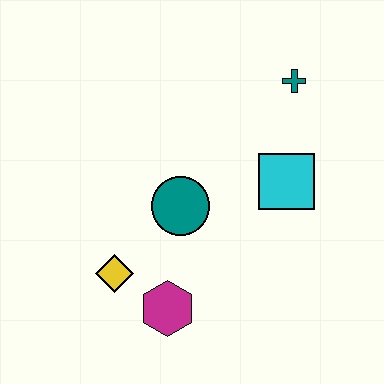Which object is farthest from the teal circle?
The teal cross is farthest from the teal circle.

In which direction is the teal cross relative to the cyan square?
The teal cross is above the cyan square.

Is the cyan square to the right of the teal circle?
Yes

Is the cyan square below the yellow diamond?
No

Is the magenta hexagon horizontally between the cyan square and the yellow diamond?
Yes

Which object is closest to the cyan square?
The teal cross is closest to the cyan square.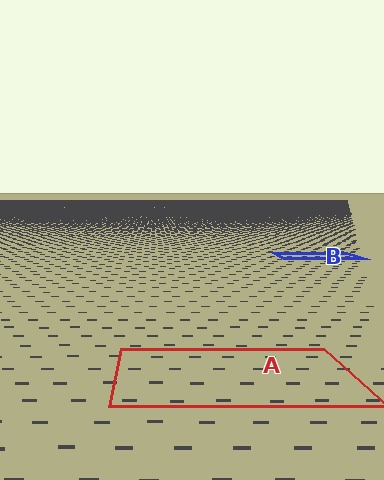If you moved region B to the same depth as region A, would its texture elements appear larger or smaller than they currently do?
They would appear larger. At a closer depth, the same texture elements are projected at a bigger on-screen size.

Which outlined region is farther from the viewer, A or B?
Region B is farther from the viewer — the texture elements inside it appear smaller and more densely packed.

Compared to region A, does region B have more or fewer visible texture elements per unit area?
Region B has more texture elements per unit area — they are packed more densely because it is farther away.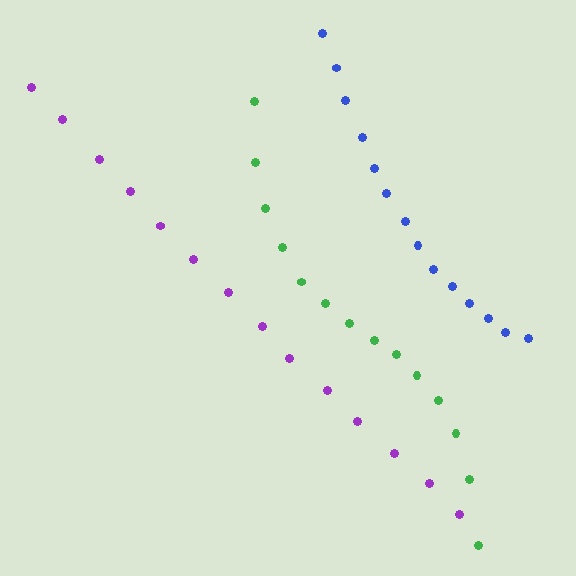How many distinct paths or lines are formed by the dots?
There are 3 distinct paths.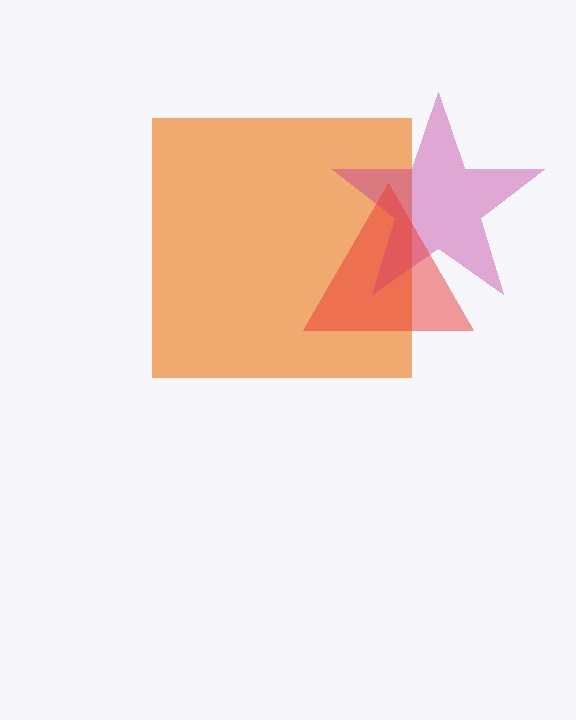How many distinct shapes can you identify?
There are 3 distinct shapes: an orange square, a magenta star, a red triangle.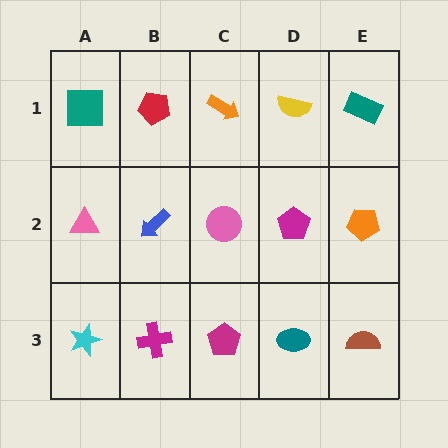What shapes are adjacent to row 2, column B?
A red pentagon (row 1, column B), a magenta cross (row 3, column B), a pink triangle (row 2, column A), a pink circle (row 2, column C).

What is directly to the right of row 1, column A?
A red pentagon.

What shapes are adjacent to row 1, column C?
A pink circle (row 2, column C), a red pentagon (row 1, column B), a yellow semicircle (row 1, column D).